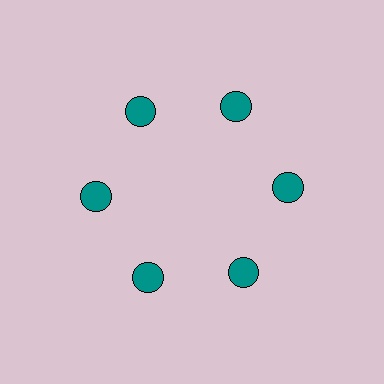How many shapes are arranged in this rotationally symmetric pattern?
There are 6 shapes, arranged in 6 groups of 1.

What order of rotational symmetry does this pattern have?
This pattern has 6-fold rotational symmetry.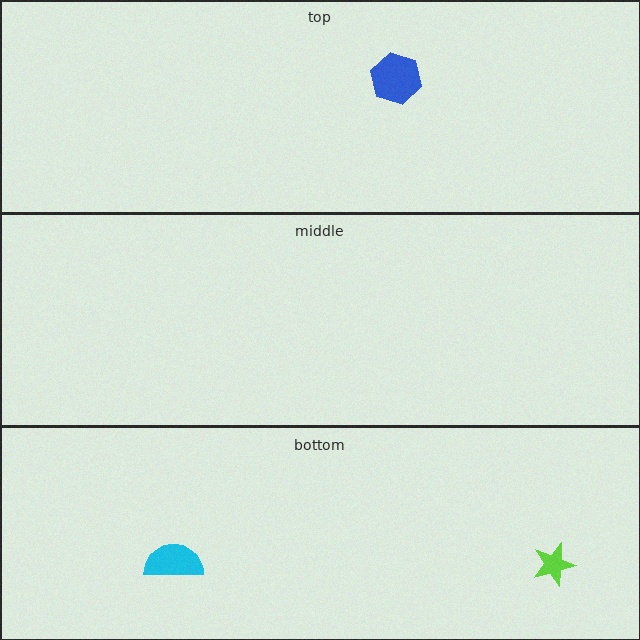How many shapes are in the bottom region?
2.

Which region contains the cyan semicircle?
The bottom region.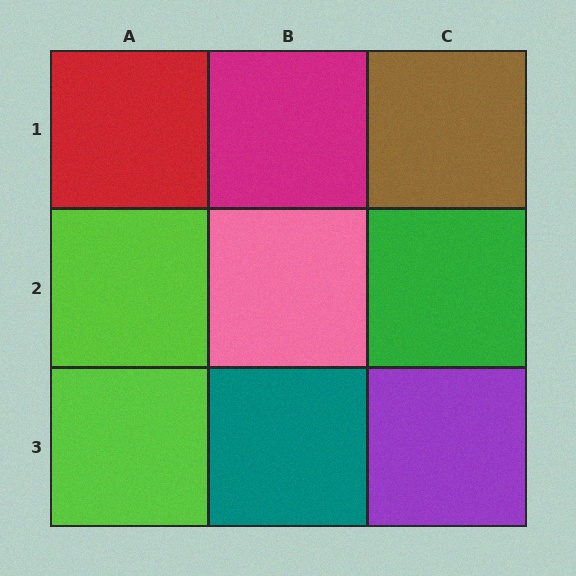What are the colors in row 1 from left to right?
Red, magenta, brown.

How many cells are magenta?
1 cell is magenta.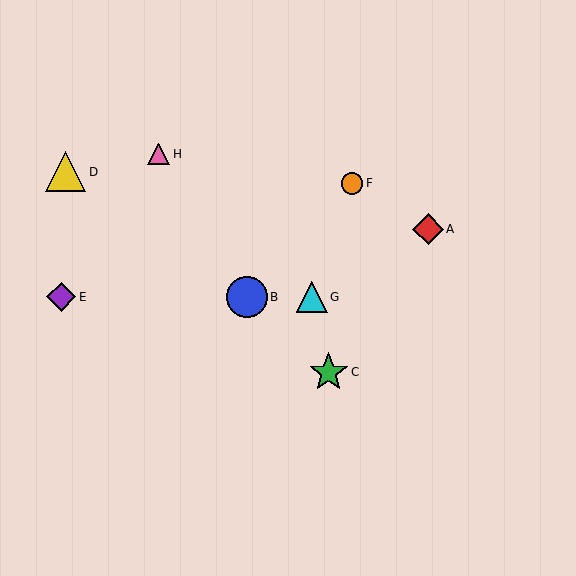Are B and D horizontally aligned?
No, B is at y≈297 and D is at y≈172.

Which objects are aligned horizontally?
Objects B, E, G are aligned horizontally.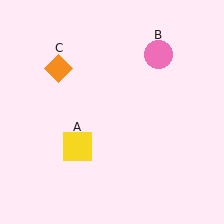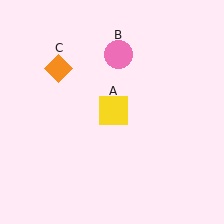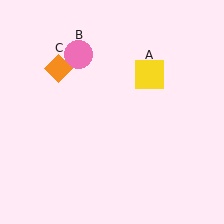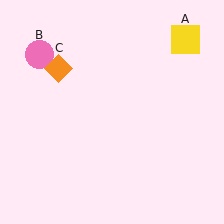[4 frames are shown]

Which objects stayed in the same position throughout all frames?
Orange diamond (object C) remained stationary.